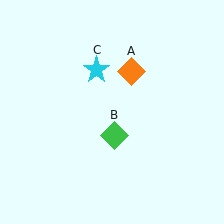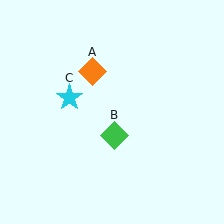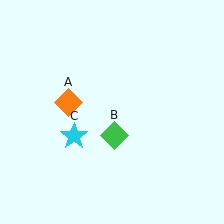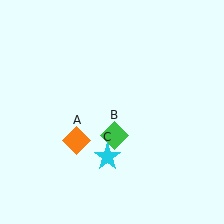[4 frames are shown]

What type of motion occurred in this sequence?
The orange diamond (object A), cyan star (object C) rotated counterclockwise around the center of the scene.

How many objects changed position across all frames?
2 objects changed position: orange diamond (object A), cyan star (object C).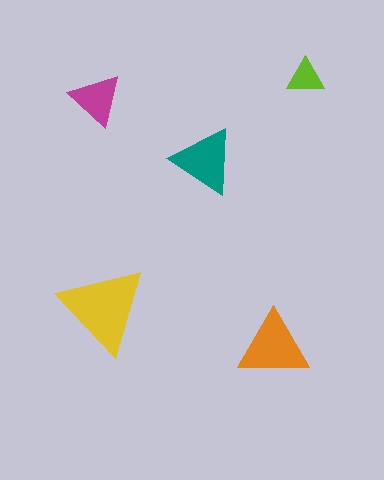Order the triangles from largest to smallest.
the yellow one, the orange one, the teal one, the magenta one, the lime one.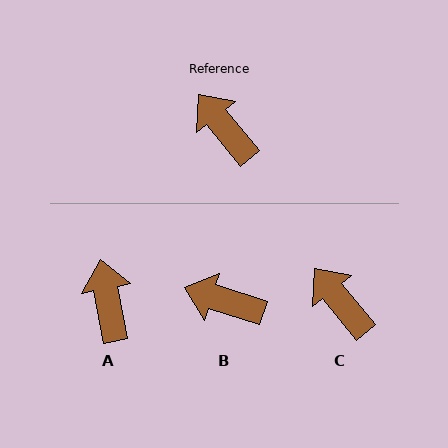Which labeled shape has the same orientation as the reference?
C.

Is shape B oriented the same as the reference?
No, it is off by about 33 degrees.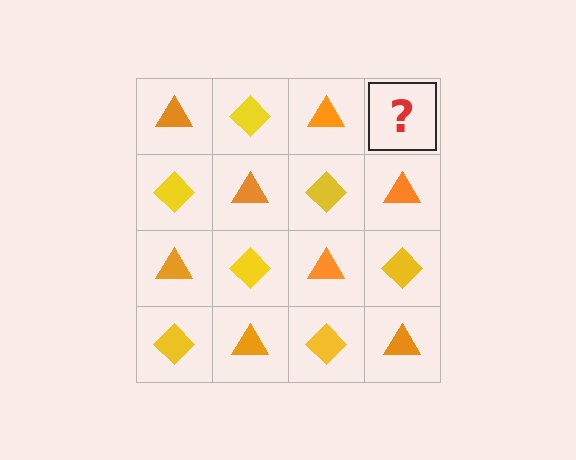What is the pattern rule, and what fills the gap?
The rule is that it alternates orange triangle and yellow diamond in a checkerboard pattern. The gap should be filled with a yellow diamond.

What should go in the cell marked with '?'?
The missing cell should contain a yellow diamond.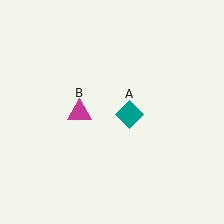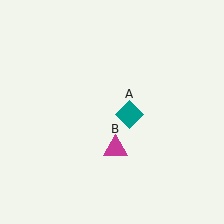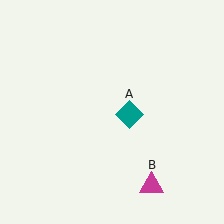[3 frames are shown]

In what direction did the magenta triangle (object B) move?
The magenta triangle (object B) moved down and to the right.